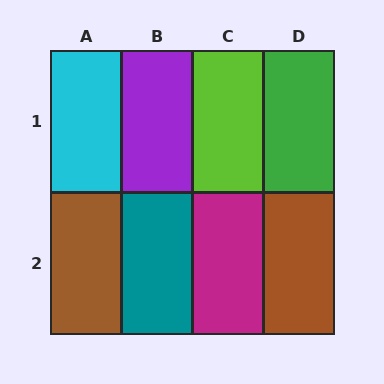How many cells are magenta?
1 cell is magenta.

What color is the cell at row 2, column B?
Teal.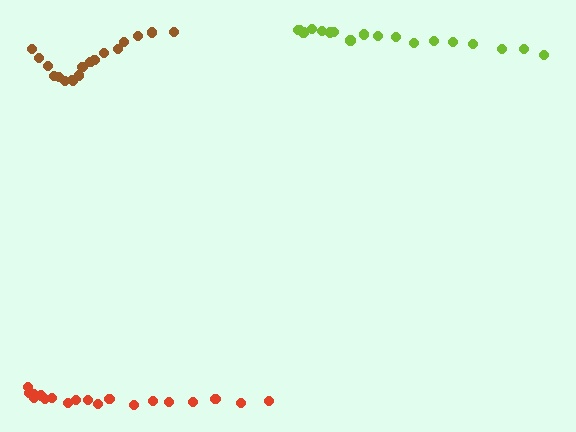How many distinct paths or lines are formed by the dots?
There are 3 distinct paths.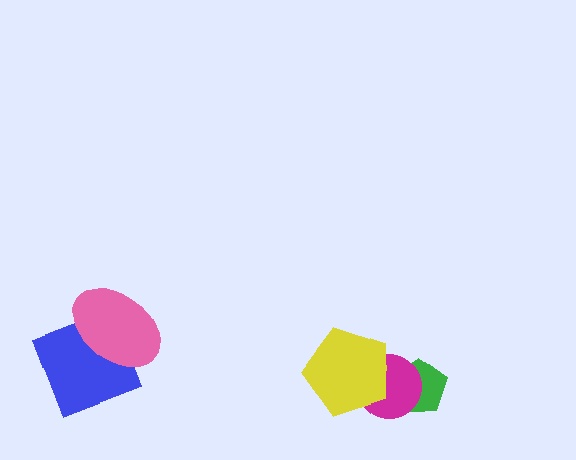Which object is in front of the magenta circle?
The yellow pentagon is in front of the magenta circle.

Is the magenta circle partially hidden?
Yes, it is partially covered by another shape.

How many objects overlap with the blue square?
1 object overlaps with the blue square.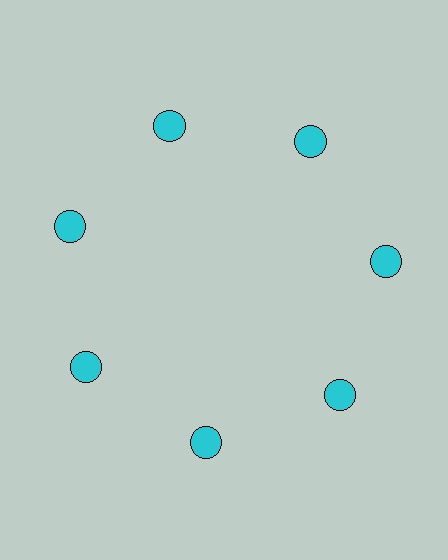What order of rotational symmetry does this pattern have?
This pattern has 7-fold rotational symmetry.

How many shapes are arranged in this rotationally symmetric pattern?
There are 7 shapes, arranged in 7 groups of 1.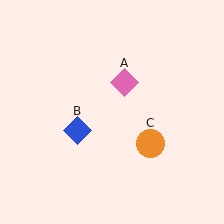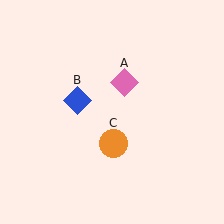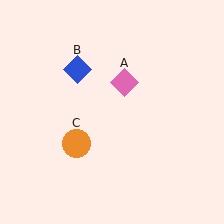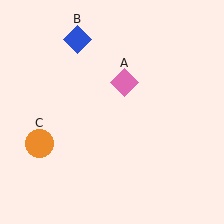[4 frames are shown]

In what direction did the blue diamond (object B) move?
The blue diamond (object B) moved up.